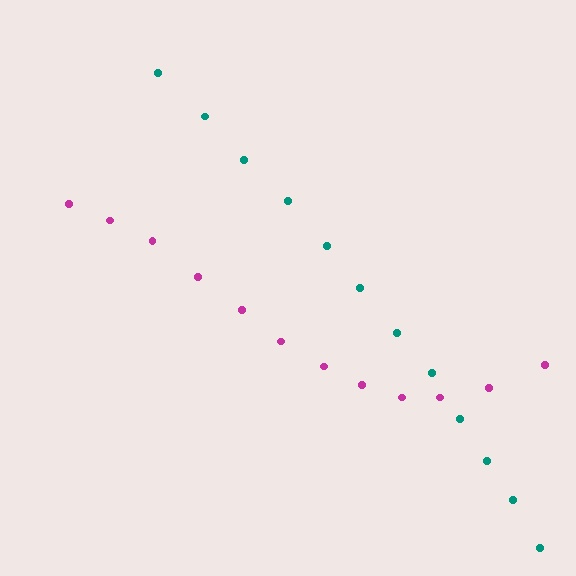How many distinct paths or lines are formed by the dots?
There are 2 distinct paths.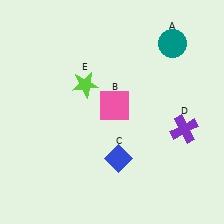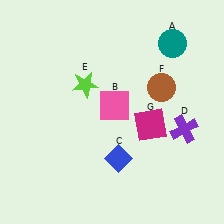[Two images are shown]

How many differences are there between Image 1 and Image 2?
There are 2 differences between the two images.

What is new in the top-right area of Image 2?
A brown circle (F) was added in the top-right area of Image 2.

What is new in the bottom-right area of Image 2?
A magenta square (G) was added in the bottom-right area of Image 2.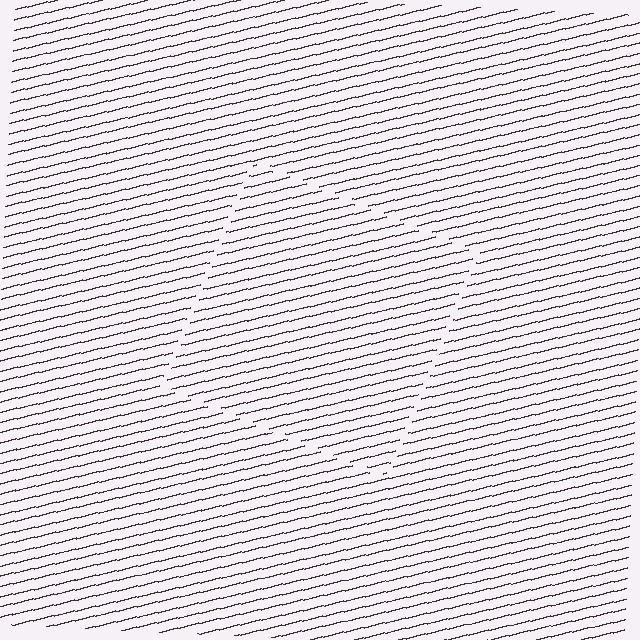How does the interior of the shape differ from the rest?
The interior of the shape contains the same grating, shifted by half a period — the contour is defined by the phase discontinuity where line-ends from the inner and outer gratings abut.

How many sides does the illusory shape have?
4 sides — the line-ends trace a square.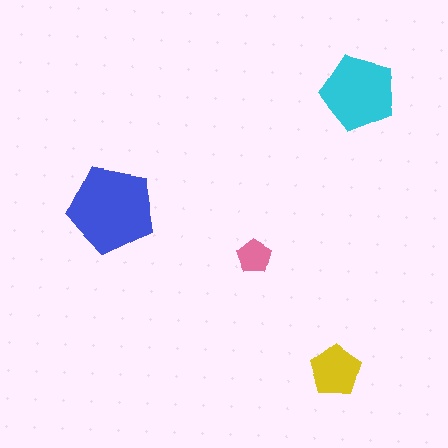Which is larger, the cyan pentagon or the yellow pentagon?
The cyan one.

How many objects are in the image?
There are 4 objects in the image.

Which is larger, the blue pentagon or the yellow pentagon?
The blue one.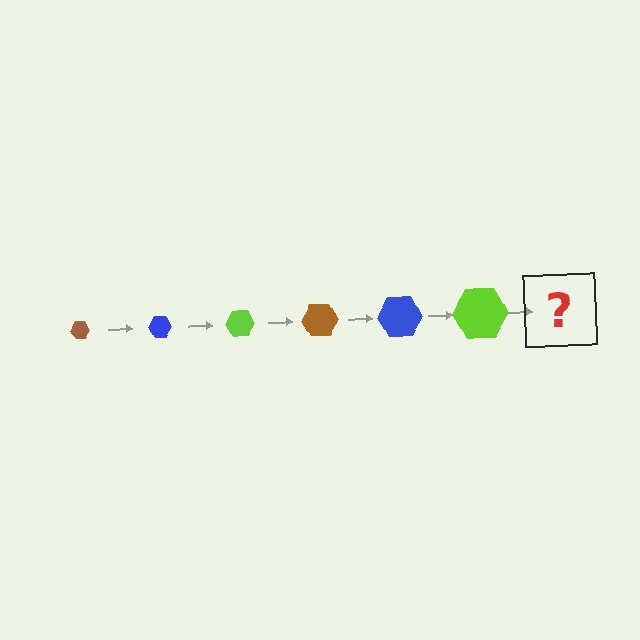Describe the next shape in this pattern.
It should be a brown hexagon, larger than the previous one.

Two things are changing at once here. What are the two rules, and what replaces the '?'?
The two rules are that the hexagon grows larger each step and the color cycles through brown, blue, and lime. The '?' should be a brown hexagon, larger than the previous one.